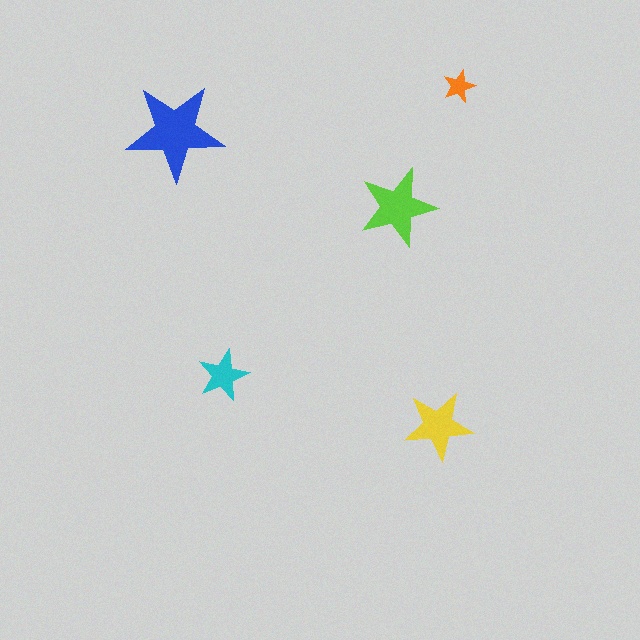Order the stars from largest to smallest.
the blue one, the lime one, the yellow one, the cyan one, the orange one.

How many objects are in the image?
There are 5 objects in the image.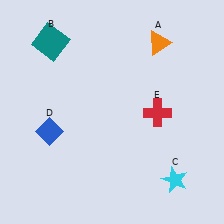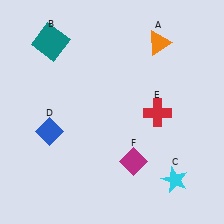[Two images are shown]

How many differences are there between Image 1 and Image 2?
There is 1 difference between the two images.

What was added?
A magenta diamond (F) was added in Image 2.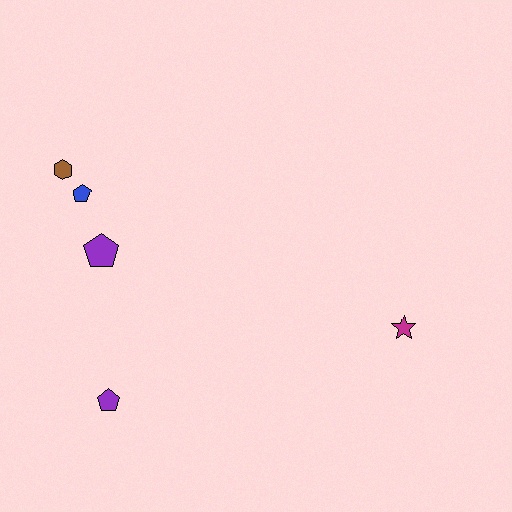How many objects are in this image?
There are 5 objects.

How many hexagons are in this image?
There is 1 hexagon.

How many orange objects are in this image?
There are no orange objects.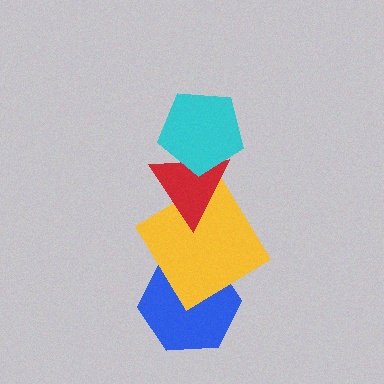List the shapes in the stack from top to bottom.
From top to bottom: the cyan pentagon, the red triangle, the yellow diamond, the blue hexagon.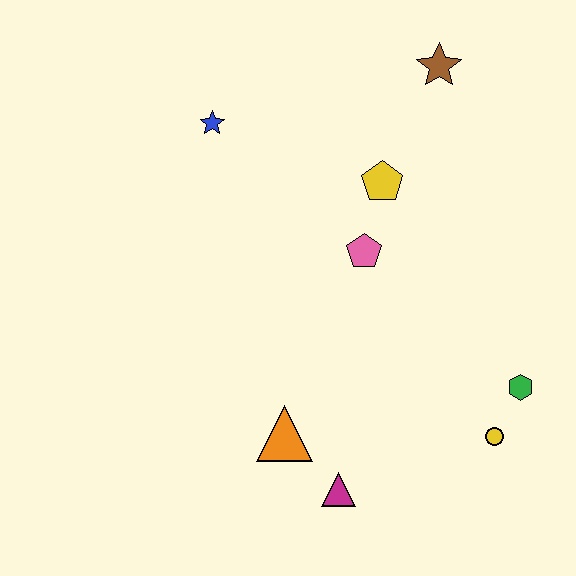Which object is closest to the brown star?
The yellow pentagon is closest to the brown star.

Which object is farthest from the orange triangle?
The brown star is farthest from the orange triangle.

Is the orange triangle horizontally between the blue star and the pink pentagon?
Yes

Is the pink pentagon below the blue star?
Yes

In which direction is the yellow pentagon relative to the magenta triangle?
The yellow pentagon is above the magenta triangle.